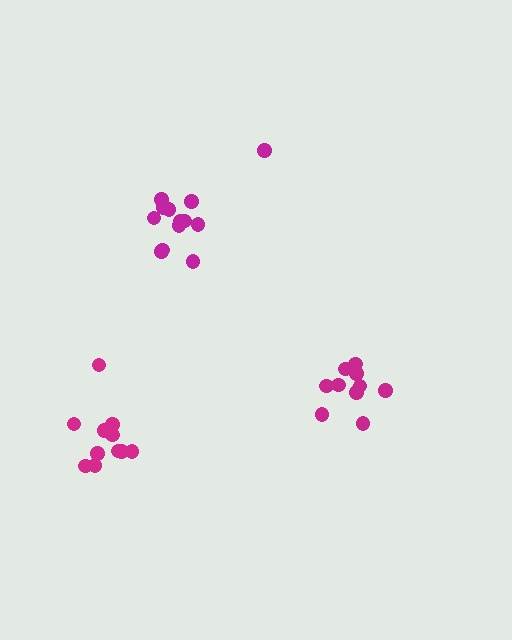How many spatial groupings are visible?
There are 3 spatial groupings.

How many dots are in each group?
Group 1: 11 dots, Group 2: 11 dots, Group 3: 13 dots (35 total).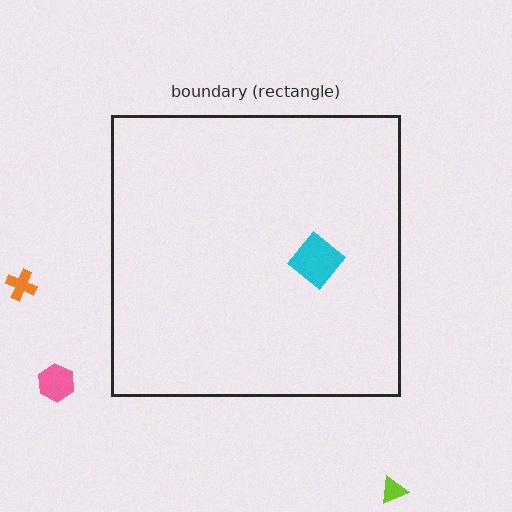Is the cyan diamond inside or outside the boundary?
Inside.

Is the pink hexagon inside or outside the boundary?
Outside.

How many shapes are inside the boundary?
1 inside, 3 outside.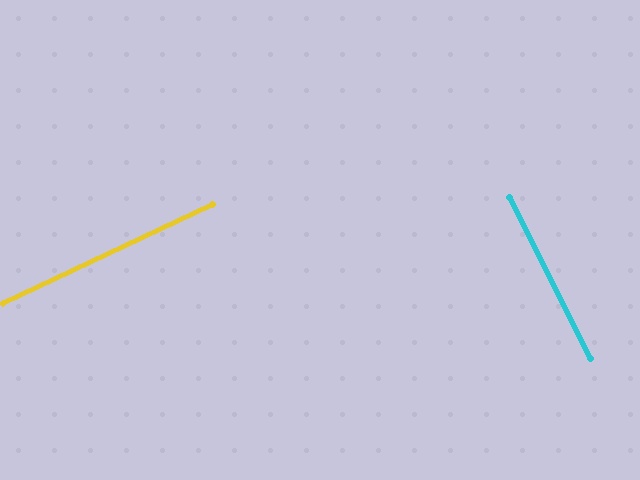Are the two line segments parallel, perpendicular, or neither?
Perpendicular — they meet at approximately 89°.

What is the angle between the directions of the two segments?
Approximately 89 degrees.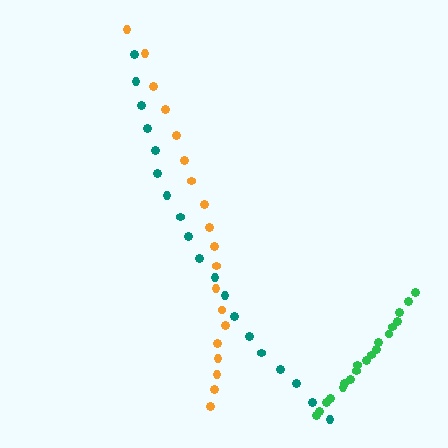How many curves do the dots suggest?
There are 3 distinct paths.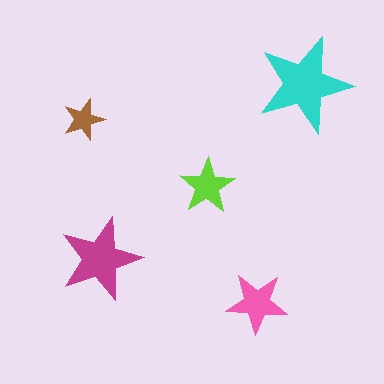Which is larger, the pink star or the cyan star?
The cyan one.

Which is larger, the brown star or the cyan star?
The cyan one.